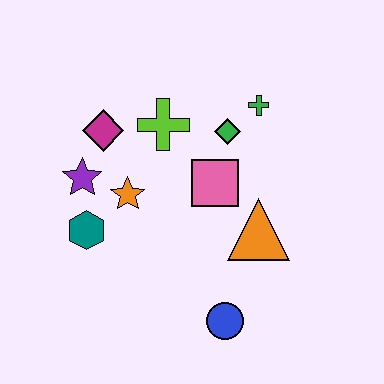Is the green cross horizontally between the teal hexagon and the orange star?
No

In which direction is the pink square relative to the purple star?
The pink square is to the right of the purple star.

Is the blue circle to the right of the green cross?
No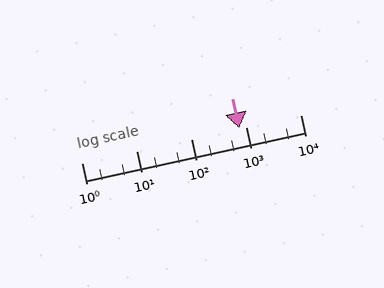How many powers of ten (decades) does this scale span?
The scale spans 4 decades, from 1 to 10000.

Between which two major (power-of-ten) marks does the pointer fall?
The pointer is between 100 and 1000.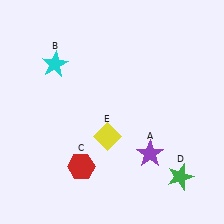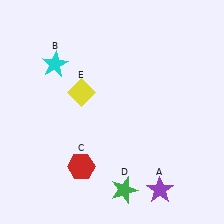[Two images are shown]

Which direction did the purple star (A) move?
The purple star (A) moved down.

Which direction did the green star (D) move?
The green star (D) moved left.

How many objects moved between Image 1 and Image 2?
3 objects moved between the two images.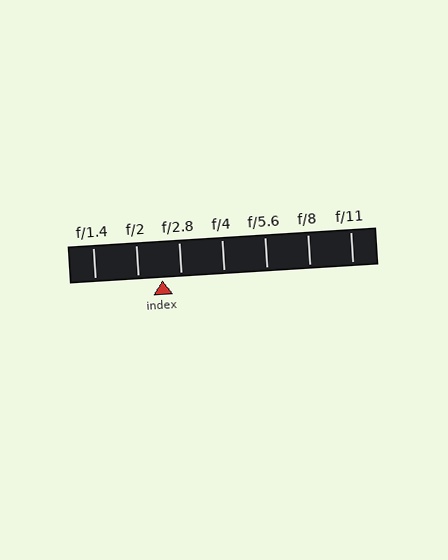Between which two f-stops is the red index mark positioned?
The index mark is between f/2 and f/2.8.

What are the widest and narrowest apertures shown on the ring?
The widest aperture shown is f/1.4 and the narrowest is f/11.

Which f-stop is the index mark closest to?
The index mark is closest to f/2.8.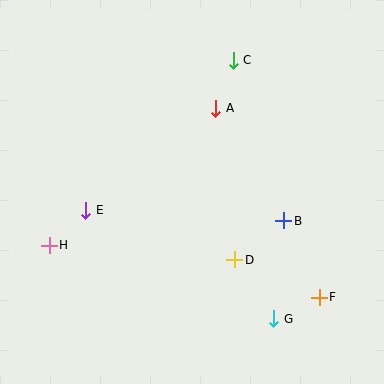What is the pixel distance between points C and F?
The distance between C and F is 252 pixels.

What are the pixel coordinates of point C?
Point C is at (233, 60).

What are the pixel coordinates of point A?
Point A is at (216, 108).